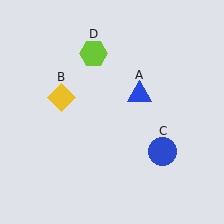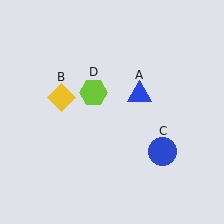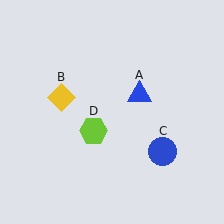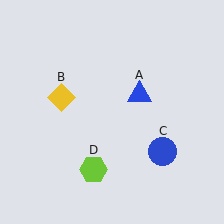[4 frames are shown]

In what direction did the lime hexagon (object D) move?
The lime hexagon (object D) moved down.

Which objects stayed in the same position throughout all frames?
Blue triangle (object A) and yellow diamond (object B) and blue circle (object C) remained stationary.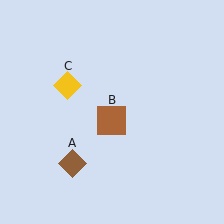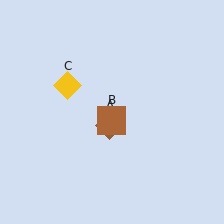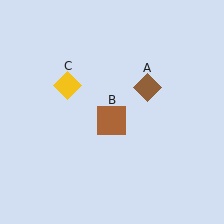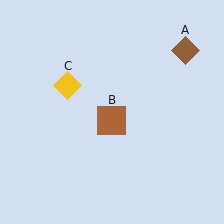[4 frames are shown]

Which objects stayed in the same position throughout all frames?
Brown square (object B) and yellow diamond (object C) remained stationary.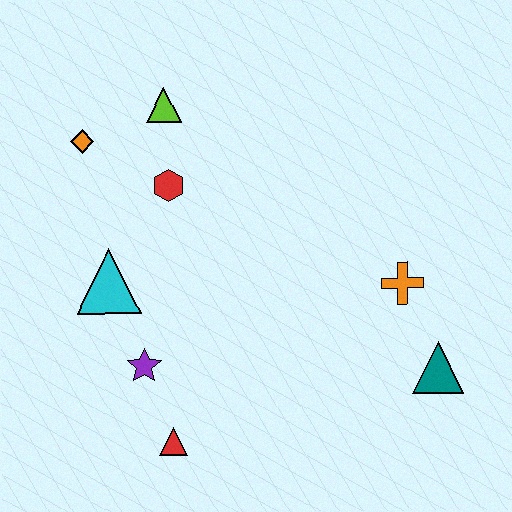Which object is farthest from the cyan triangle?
The teal triangle is farthest from the cyan triangle.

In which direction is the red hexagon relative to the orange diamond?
The red hexagon is to the right of the orange diamond.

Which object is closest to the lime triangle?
The red hexagon is closest to the lime triangle.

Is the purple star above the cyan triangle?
No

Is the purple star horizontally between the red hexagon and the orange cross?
No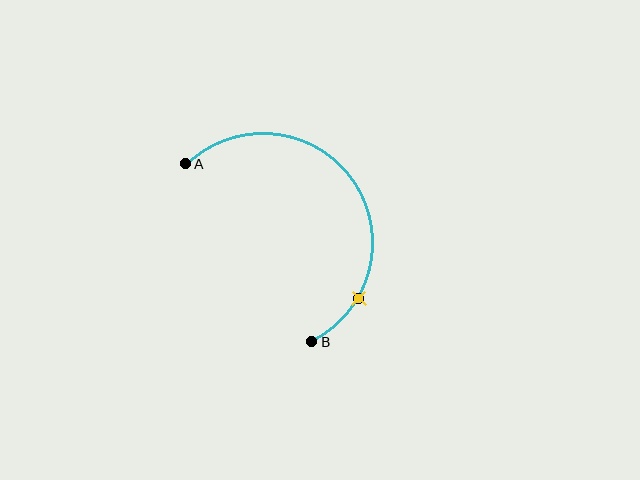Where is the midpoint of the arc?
The arc midpoint is the point on the curve farthest from the straight line joining A and B. It sits above and to the right of that line.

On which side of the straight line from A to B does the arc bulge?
The arc bulges above and to the right of the straight line connecting A and B.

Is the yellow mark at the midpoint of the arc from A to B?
No. The yellow mark lies on the arc but is closer to endpoint B. The arc midpoint would be at the point on the curve equidistant along the arc from both A and B.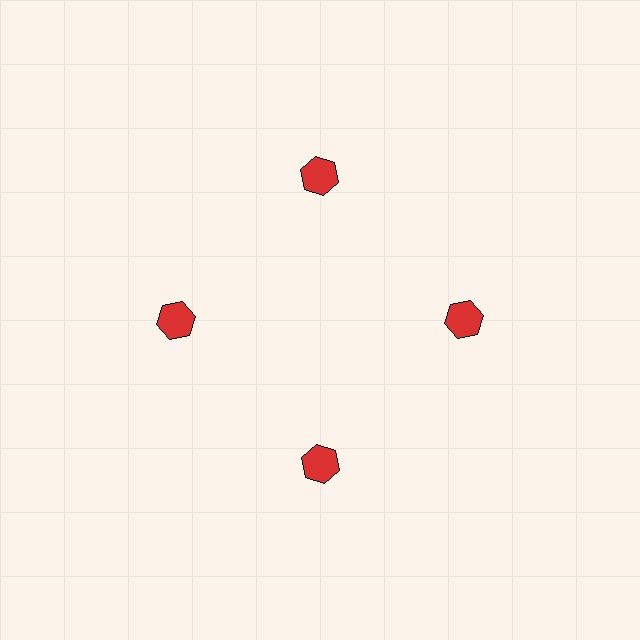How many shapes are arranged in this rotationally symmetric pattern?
There are 4 shapes, arranged in 4 groups of 1.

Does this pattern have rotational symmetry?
Yes, this pattern has 4-fold rotational symmetry. It looks the same after rotating 90 degrees around the center.